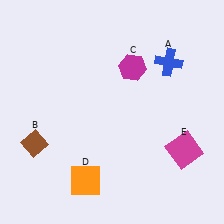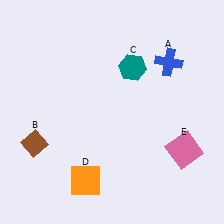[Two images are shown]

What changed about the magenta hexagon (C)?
In Image 1, C is magenta. In Image 2, it changed to teal.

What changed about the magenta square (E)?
In Image 1, E is magenta. In Image 2, it changed to pink.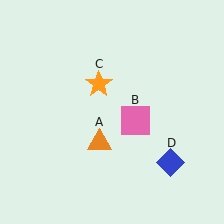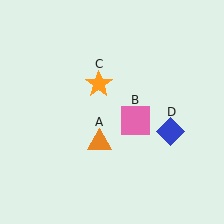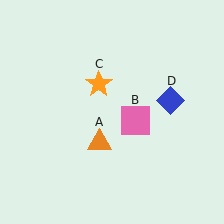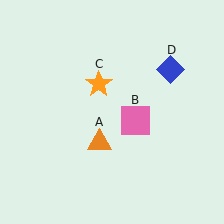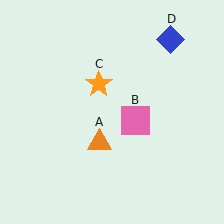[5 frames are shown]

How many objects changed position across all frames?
1 object changed position: blue diamond (object D).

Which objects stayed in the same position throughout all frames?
Orange triangle (object A) and pink square (object B) and orange star (object C) remained stationary.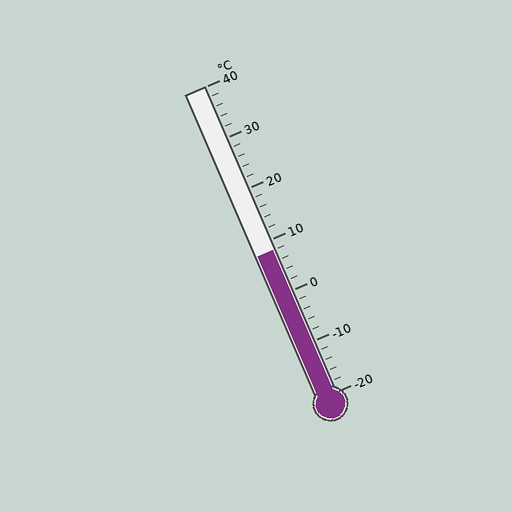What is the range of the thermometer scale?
The thermometer scale ranges from -20°C to 40°C.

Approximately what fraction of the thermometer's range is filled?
The thermometer is filled to approximately 45% of its range.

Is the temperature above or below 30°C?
The temperature is below 30°C.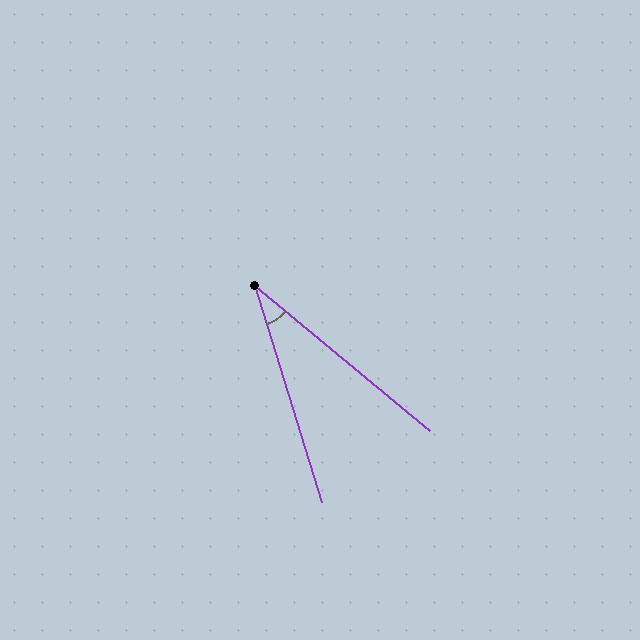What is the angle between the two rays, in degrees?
Approximately 33 degrees.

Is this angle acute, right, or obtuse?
It is acute.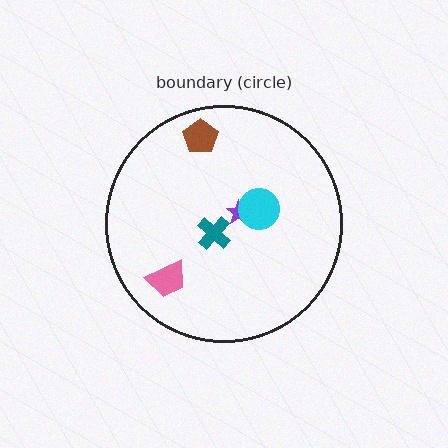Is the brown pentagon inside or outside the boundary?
Inside.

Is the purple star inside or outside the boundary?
Inside.